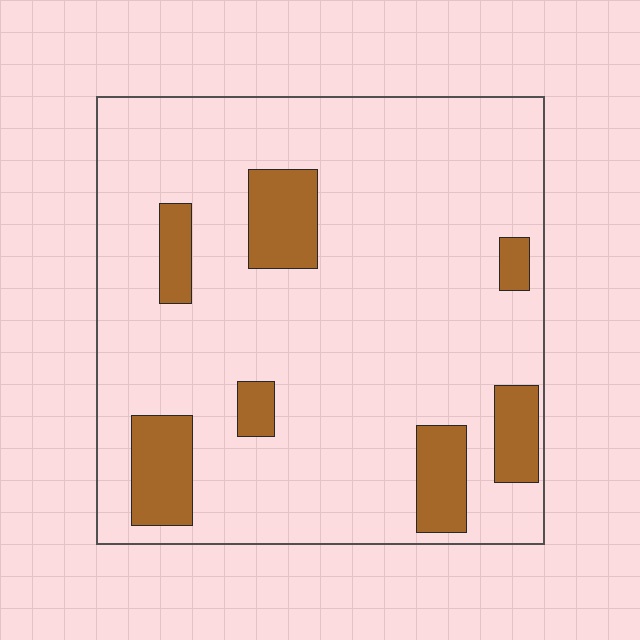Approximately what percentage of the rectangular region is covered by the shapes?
Approximately 15%.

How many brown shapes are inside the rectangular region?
7.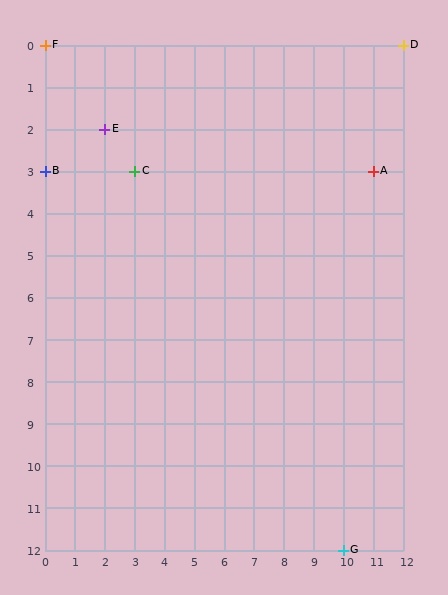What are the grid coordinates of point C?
Point C is at grid coordinates (3, 3).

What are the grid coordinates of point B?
Point B is at grid coordinates (0, 3).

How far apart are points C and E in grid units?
Points C and E are 1 column and 1 row apart (about 1.4 grid units diagonally).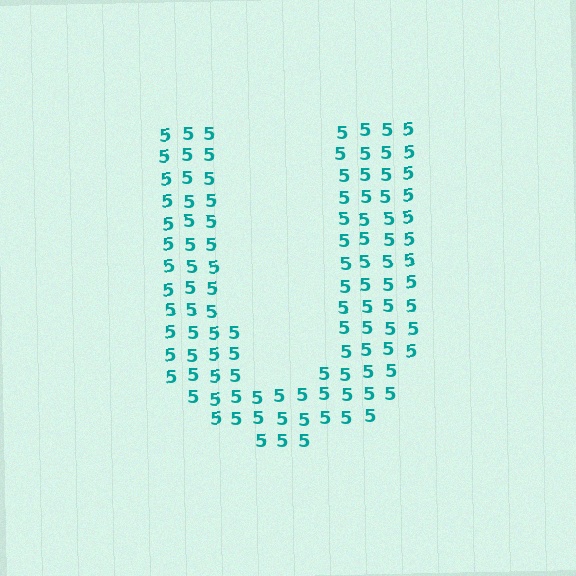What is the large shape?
The large shape is the letter U.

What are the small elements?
The small elements are digit 5's.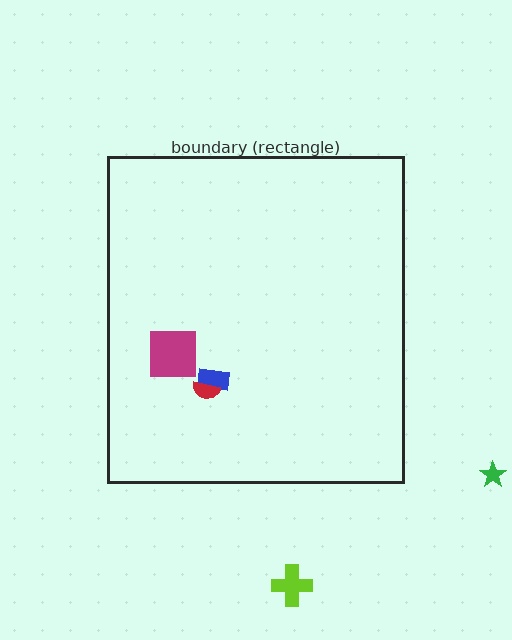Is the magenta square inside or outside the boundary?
Inside.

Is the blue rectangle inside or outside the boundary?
Inside.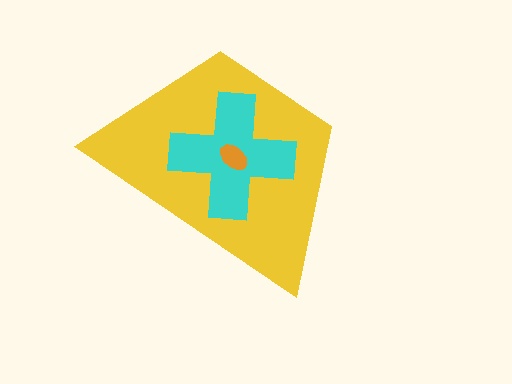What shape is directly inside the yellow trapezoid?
The cyan cross.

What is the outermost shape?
The yellow trapezoid.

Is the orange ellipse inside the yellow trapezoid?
Yes.